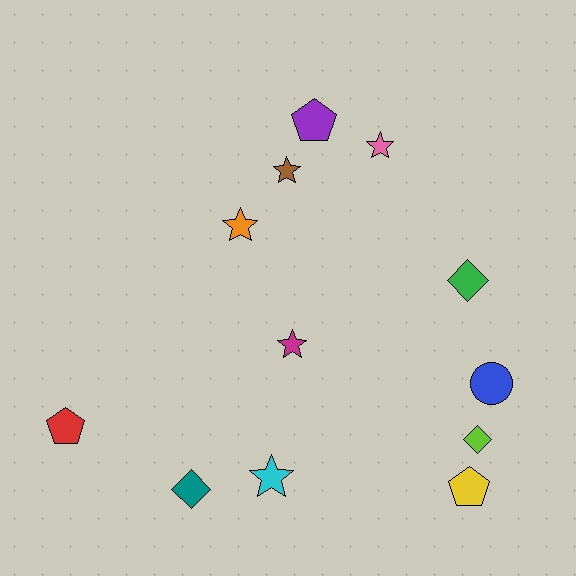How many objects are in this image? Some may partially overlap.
There are 12 objects.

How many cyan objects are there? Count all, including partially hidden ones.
There is 1 cyan object.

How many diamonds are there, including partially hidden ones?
There are 3 diamonds.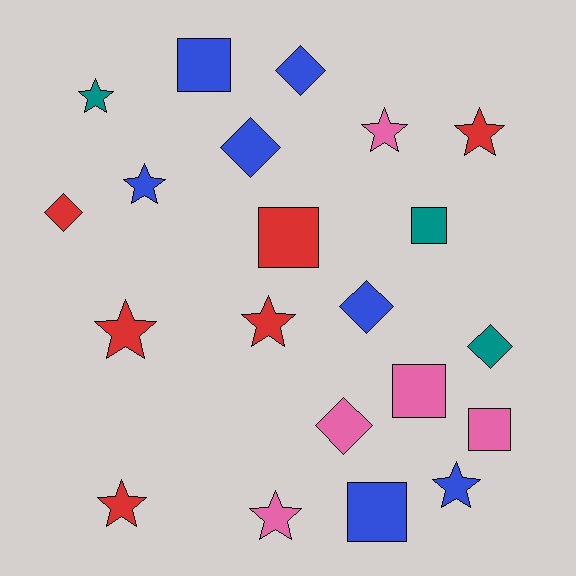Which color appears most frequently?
Blue, with 7 objects.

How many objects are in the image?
There are 21 objects.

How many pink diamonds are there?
There is 1 pink diamond.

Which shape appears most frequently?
Star, with 9 objects.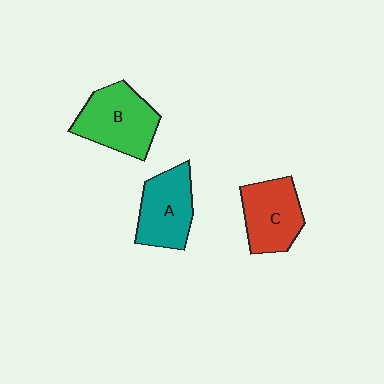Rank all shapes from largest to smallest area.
From largest to smallest: B (green), A (teal), C (red).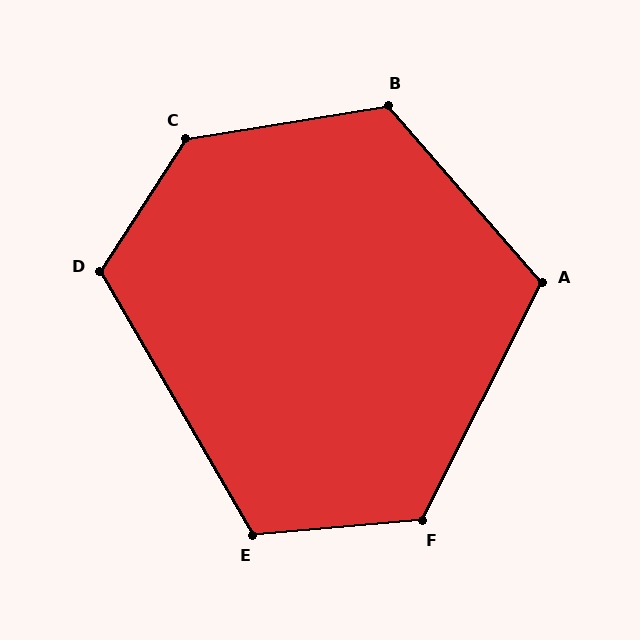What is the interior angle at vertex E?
Approximately 115 degrees (obtuse).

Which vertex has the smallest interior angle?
A, at approximately 112 degrees.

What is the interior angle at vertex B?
Approximately 122 degrees (obtuse).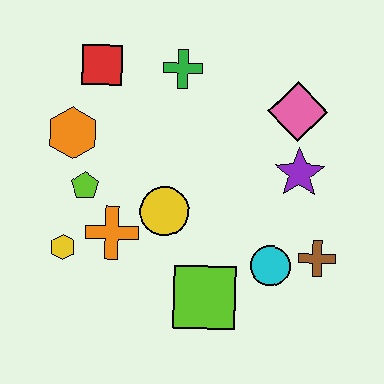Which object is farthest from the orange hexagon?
The brown cross is farthest from the orange hexagon.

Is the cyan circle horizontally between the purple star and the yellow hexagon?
Yes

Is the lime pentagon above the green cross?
No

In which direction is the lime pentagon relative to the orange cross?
The lime pentagon is above the orange cross.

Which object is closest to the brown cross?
The cyan circle is closest to the brown cross.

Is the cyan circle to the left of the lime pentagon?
No